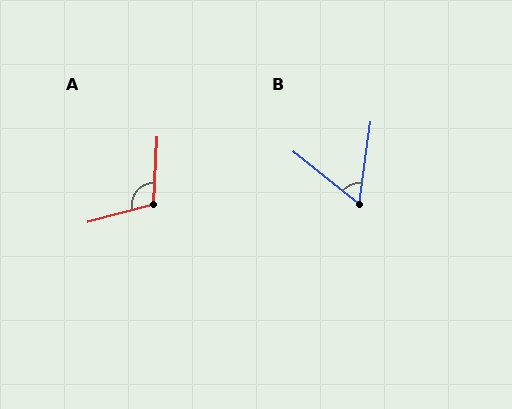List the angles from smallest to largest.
B (59°), A (108°).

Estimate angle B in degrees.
Approximately 59 degrees.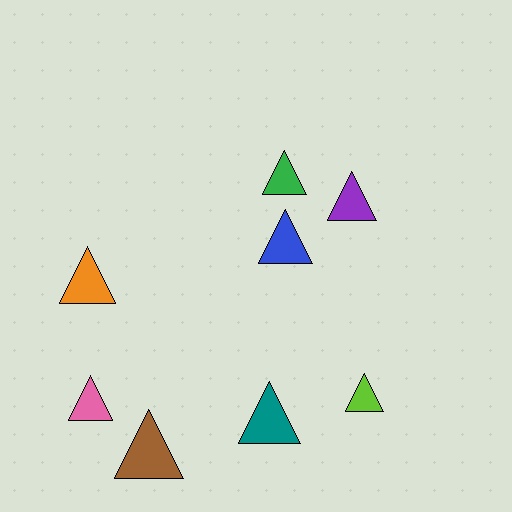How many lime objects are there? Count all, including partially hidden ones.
There is 1 lime object.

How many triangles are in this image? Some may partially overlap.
There are 8 triangles.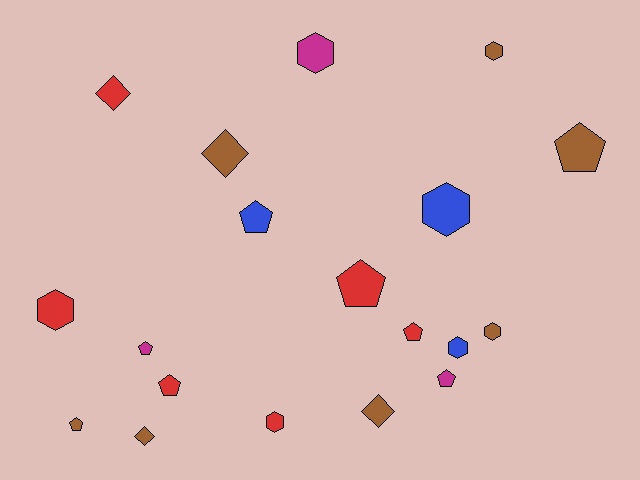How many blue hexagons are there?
There are 2 blue hexagons.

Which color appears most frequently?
Brown, with 7 objects.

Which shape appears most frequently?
Pentagon, with 8 objects.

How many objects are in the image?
There are 19 objects.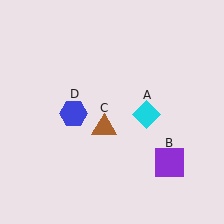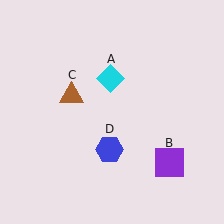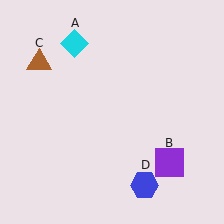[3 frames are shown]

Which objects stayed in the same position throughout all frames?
Purple square (object B) remained stationary.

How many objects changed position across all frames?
3 objects changed position: cyan diamond (object A), brown triangle (object C), blue hexagon (object D).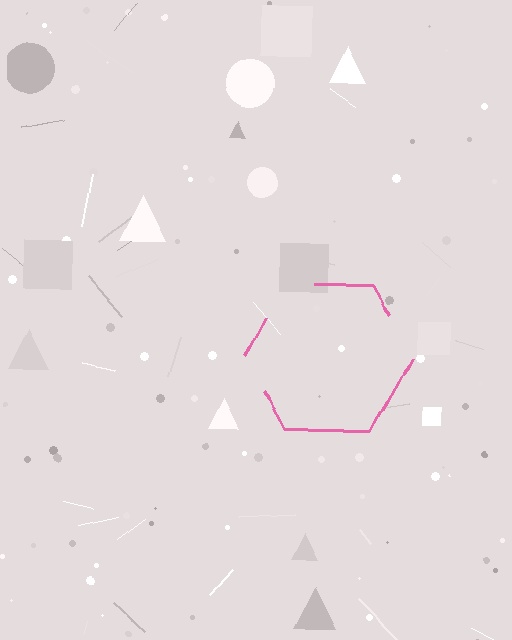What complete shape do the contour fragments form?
The contour fragments form a hexagon.